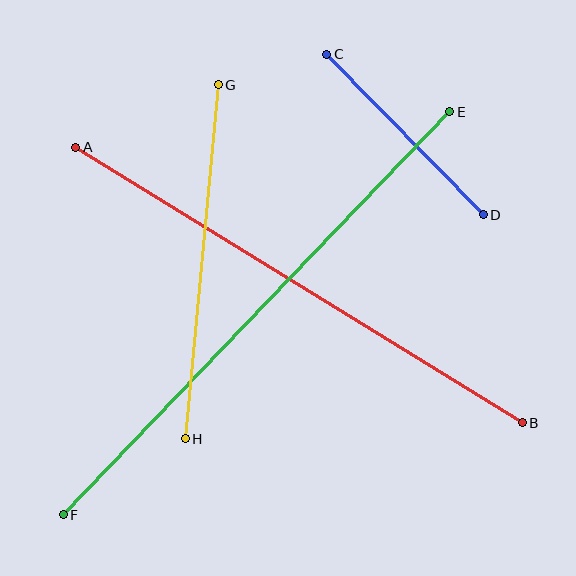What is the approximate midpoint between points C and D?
The midpoint is at approximately (405, 135) pixels.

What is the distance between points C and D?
The distance is approximately 224 pixels.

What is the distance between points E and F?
The distance is approximately 558 pixels.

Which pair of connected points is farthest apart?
Points E and F are farthest apart.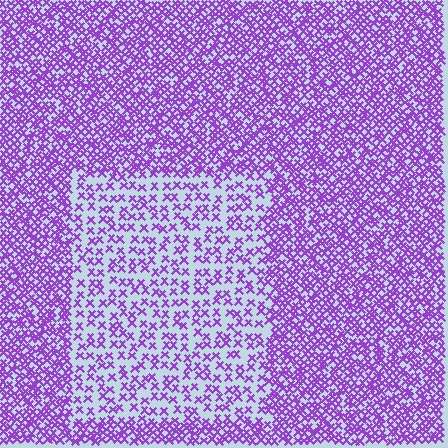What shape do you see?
I see a rectangle.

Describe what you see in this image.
The image contains small purple elements arranged at two different densities. A rectangle-shaped region is visible where the elements are less densely packed than the surrounding area.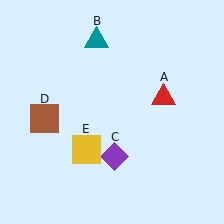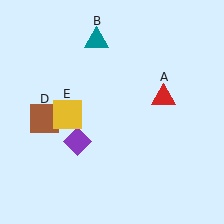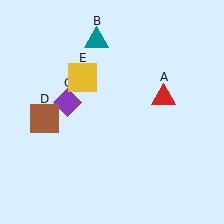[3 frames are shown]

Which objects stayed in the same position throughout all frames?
Red triangle (object A) and teal triangle (object B) and brown square (object D) remained stationary.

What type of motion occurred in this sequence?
The purple diamond (object C), yellow square (object E) rotated clockwise around the center of the scene.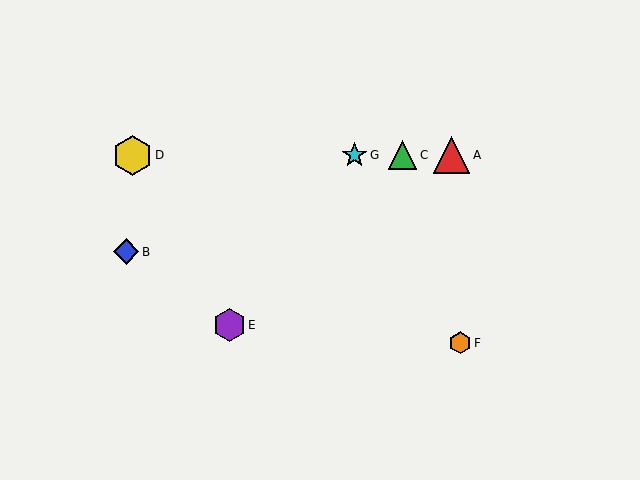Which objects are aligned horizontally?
Objects A, C, D, G are aligned horizontally.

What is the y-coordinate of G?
Object G is at y≈155.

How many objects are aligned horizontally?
4 objects (A, C, D, G) are aligned horizontally.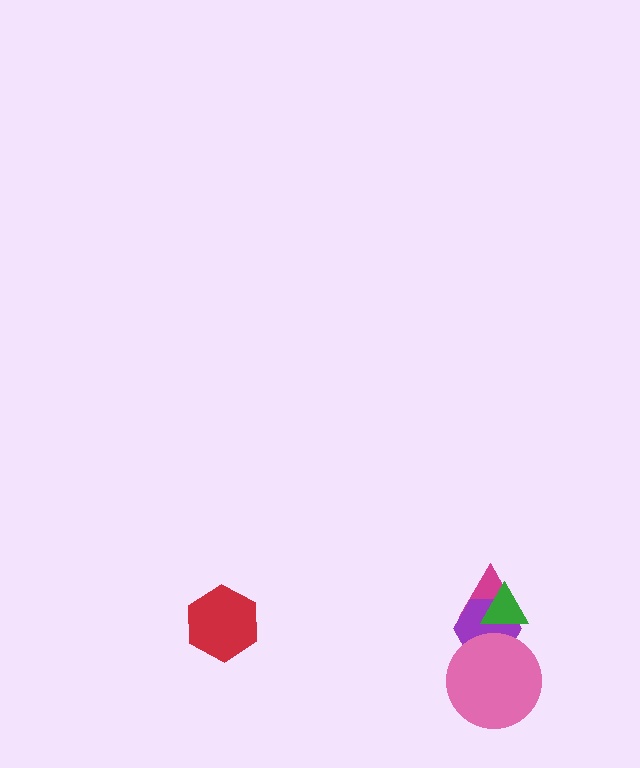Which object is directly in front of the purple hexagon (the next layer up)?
The pink circle is directly in front of the purple hexagon.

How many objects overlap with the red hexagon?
0 objects overlap with the red hexagon.